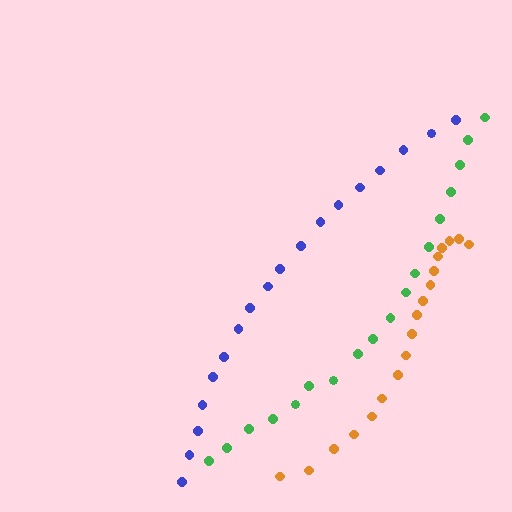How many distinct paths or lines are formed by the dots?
There are 3 distinct paths.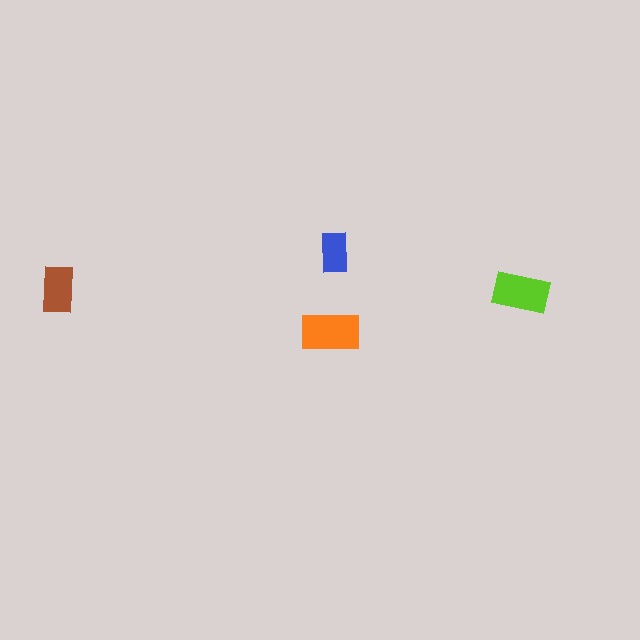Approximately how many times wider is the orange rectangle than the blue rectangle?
About 1.5 times wider.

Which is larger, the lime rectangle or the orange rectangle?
The orange one.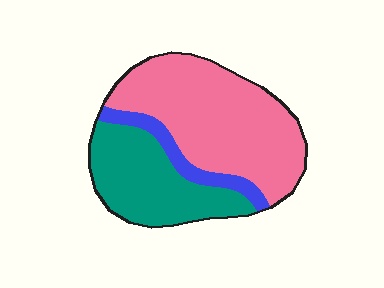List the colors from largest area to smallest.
From largest to smallest: pink, teal, blue.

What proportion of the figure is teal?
Teal takes up between a quarter and a half of the figure.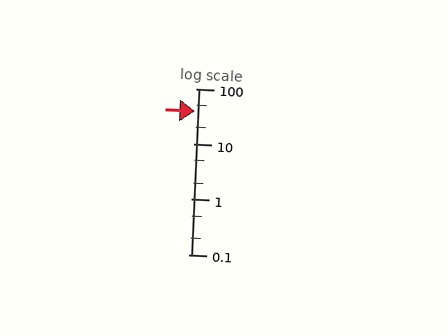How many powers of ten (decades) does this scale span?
The scale spans 3 decades, from 0.1 to 100.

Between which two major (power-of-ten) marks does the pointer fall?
The pointer is between 10 and 100.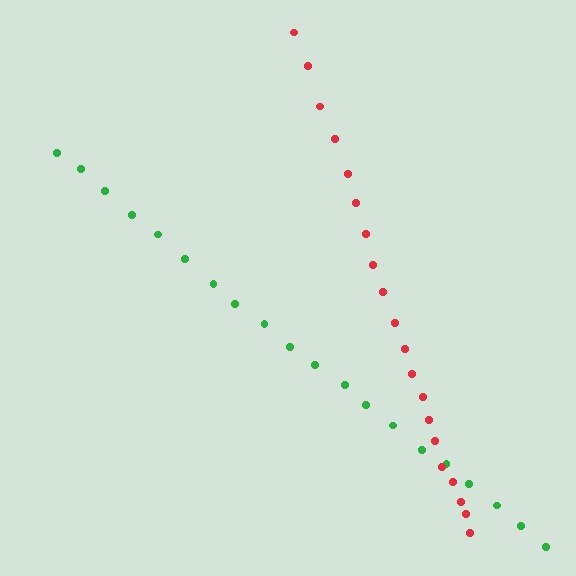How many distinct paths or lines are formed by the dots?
There are 2 distinct paths.